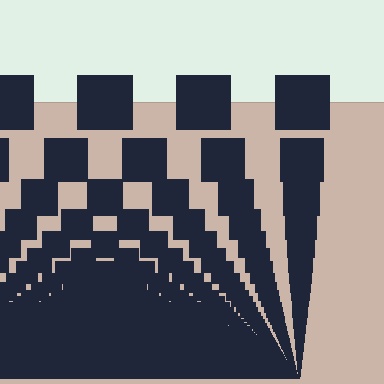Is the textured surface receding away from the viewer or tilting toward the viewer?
The surface appears to tilt toward the viewer. Texture elements get larger and sparser toward the top.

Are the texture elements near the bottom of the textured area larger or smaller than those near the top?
Smaller. The gradient is inverted — elements near the bottom are smaller and denser.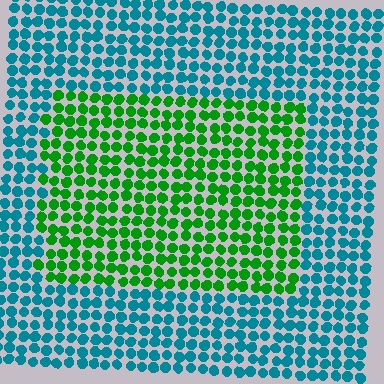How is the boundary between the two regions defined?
The boundary is defined purely by a slight shift in hue (about 62 degrees). Spacing, size, and orientation are identical on both sides.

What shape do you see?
I see a rectangle.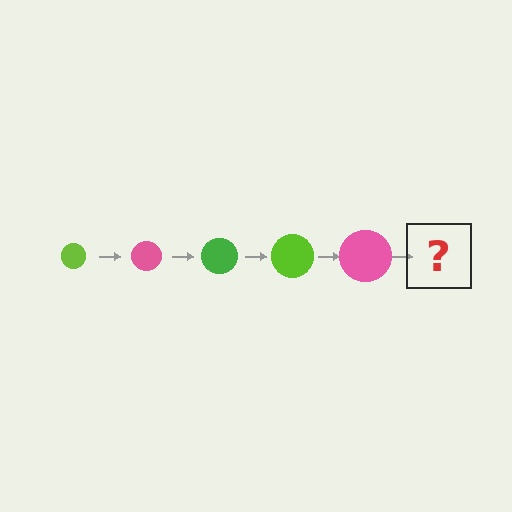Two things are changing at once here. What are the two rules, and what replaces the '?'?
The two rules are that the circle grows larger each step and the color cycles through lime, pink, and green. The '?' should be a green circle, larger than the previous one.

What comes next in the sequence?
The next element should be a green circle, larger than the previous one.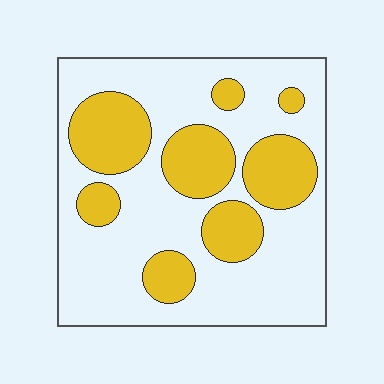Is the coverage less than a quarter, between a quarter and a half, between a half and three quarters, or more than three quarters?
Between a quarter and a half.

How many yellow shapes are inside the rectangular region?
8.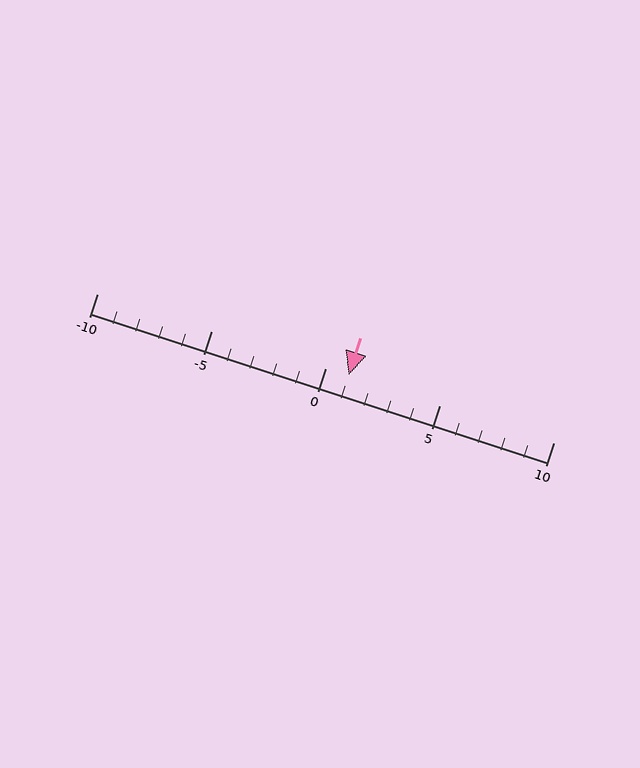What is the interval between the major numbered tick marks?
The major tick marks are spaced 5 units apart.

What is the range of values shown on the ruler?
The ruler shows values from -10 to 10.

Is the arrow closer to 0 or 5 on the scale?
The arrow is closer to 0.